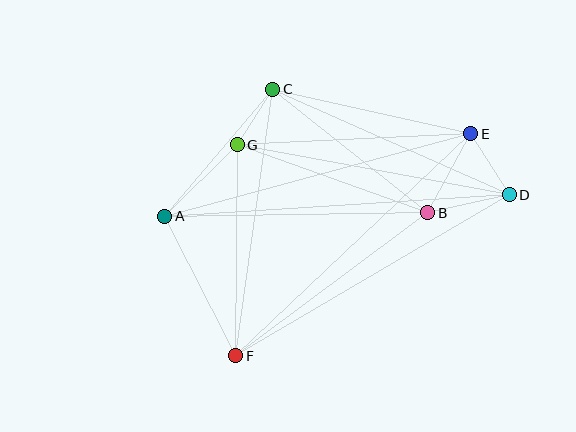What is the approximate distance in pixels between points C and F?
The distance between C and F is approximately 269 pixels.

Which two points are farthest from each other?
Points A and D are farthest from each other.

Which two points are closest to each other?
Points C and G are closest to each other.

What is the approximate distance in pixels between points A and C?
The distance between A and C is approximately 166 pixels.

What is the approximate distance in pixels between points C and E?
The distance between C and E is approximately 203 pixels.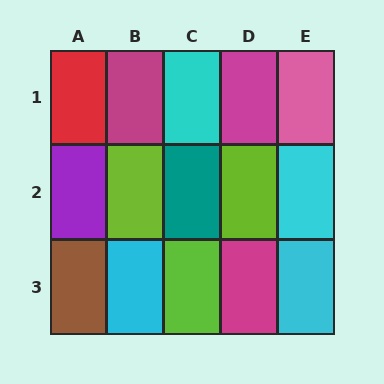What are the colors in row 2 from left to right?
Purple, lime, teal, lime, cyan.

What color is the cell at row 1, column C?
Cyan.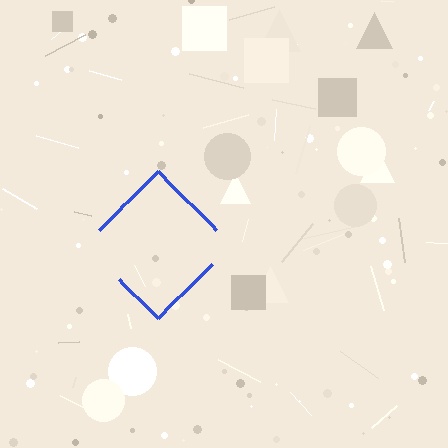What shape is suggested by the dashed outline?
The dashed outline suggests a diamond.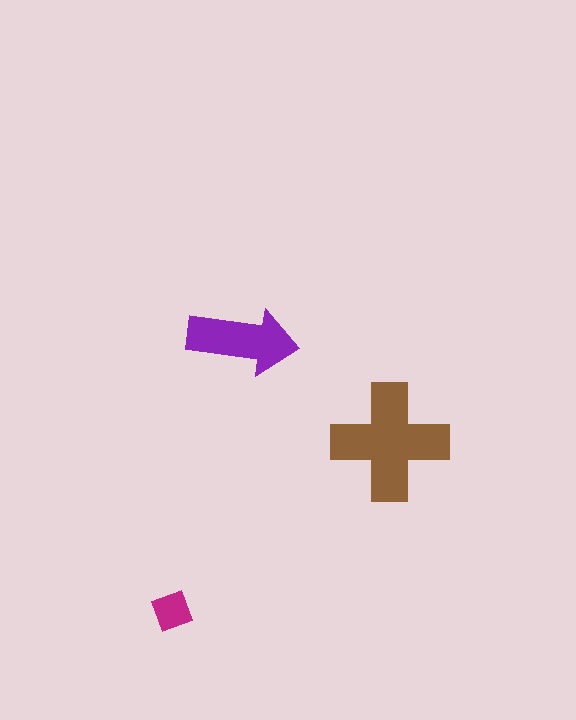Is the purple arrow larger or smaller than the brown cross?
Smaller.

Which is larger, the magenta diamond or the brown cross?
The brown cross.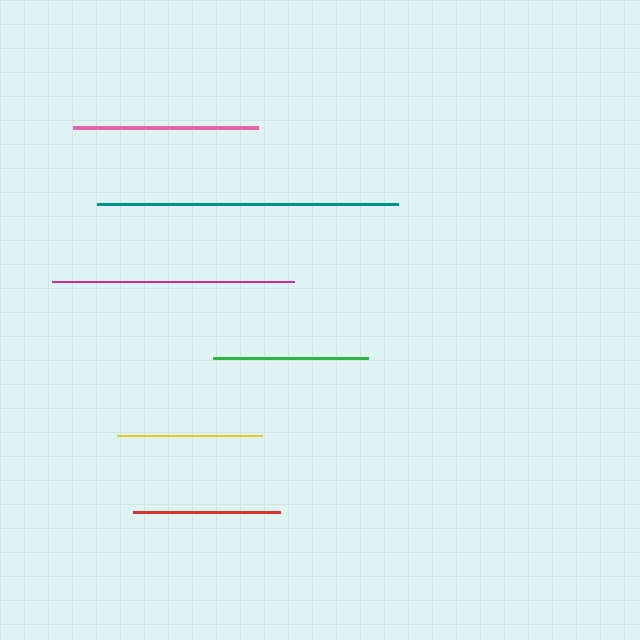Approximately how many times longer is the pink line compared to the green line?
The pink line is approximately 1.2 times the length of the green line.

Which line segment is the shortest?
The yellow line is the shortest at approximately 145 pixels.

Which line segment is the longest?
The teal line is the longest at approximately 301 pixels.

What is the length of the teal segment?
The teal segment is approximately 301 pixels long.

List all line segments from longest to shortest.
From longest to shortest: teal, magenta, pink, green, red, yellow.